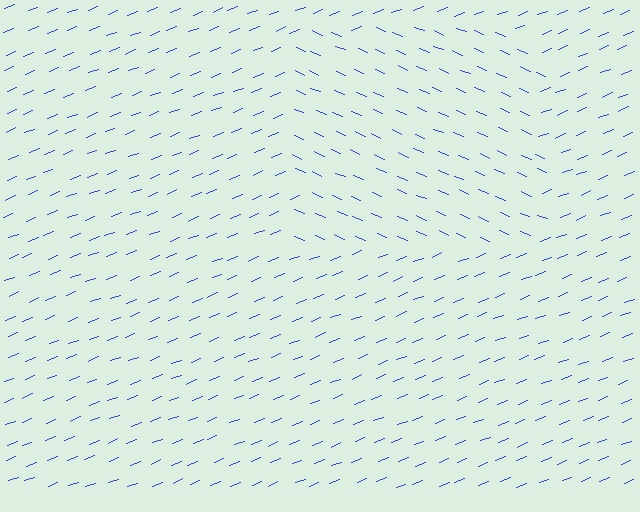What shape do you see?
I see a rectangle.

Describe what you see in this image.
The image is filled with small blue line segments. A rectangle region in the image has lines oriented differently from the surrounding lines, creating a visible texture boundary.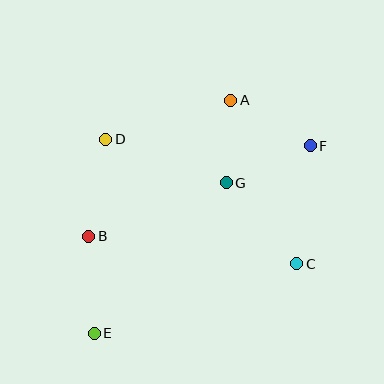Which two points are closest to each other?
Points A and G are closest to each other.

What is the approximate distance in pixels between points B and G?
The distance between B and G is approximately 147 pixels.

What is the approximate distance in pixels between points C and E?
The distance between C and E is approximately 215 pixels.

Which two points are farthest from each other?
Points E and F are farthest from each other.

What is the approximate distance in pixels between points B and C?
The distance between B and C is approximately 210 pixels.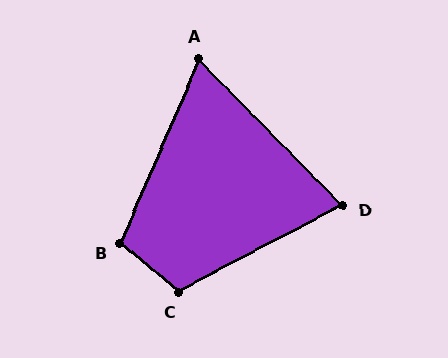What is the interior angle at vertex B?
Approximately 107 degrees (obtuse).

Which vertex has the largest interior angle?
C, at approximately 112 degrees.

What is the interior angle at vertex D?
Approximately 73 degrees (acute).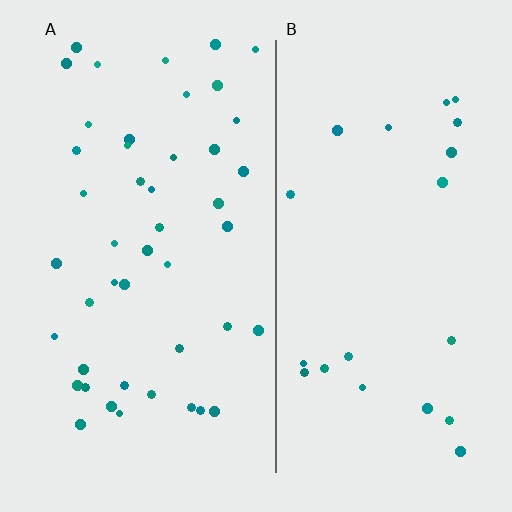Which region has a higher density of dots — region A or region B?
A (the left).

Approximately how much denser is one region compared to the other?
Approximately 2.1× — region A over region B.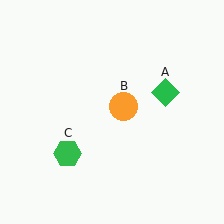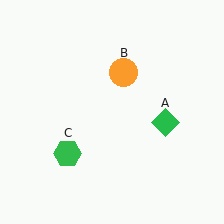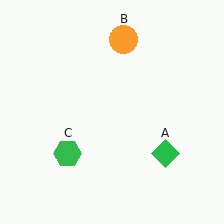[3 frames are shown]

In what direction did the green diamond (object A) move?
The green diamond (object A) moved down.